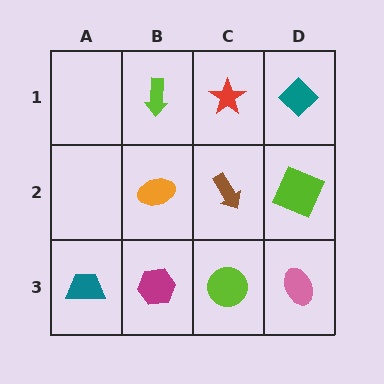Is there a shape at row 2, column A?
No, that cell is empty.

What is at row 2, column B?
An orange ellipse.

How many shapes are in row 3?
4 shapes.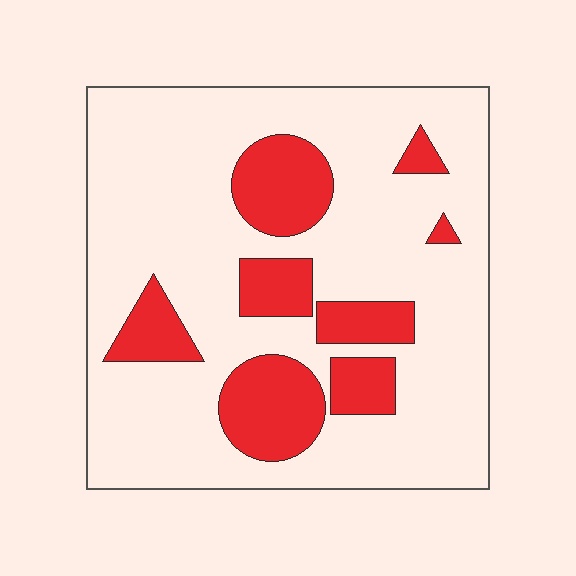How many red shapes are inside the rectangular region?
8.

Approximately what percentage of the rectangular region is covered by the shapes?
Approximately 20%.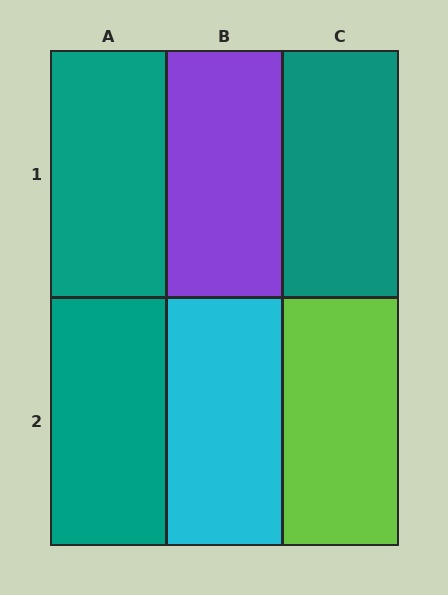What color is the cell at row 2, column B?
Cyan.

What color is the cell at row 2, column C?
Lime.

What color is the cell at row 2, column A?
Teal.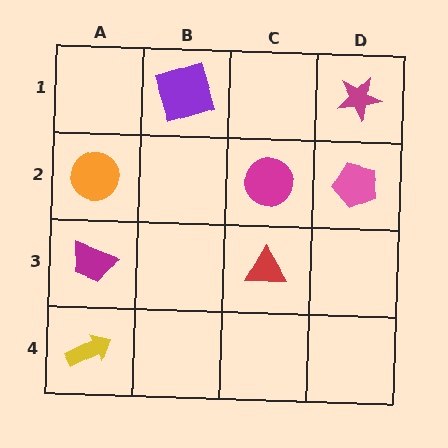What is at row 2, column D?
A pink pentagon.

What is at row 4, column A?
A yellow arrow.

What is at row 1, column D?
A magenta star.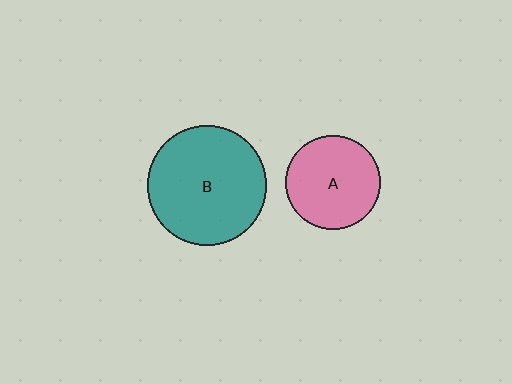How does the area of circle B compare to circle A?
Approximately 1.6 times.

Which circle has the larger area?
Circle B (teal).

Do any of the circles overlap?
No, none of the circles overlap.